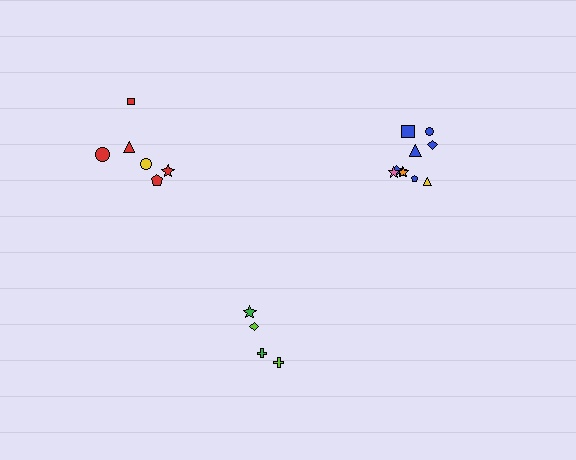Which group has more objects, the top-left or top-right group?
The top-right group.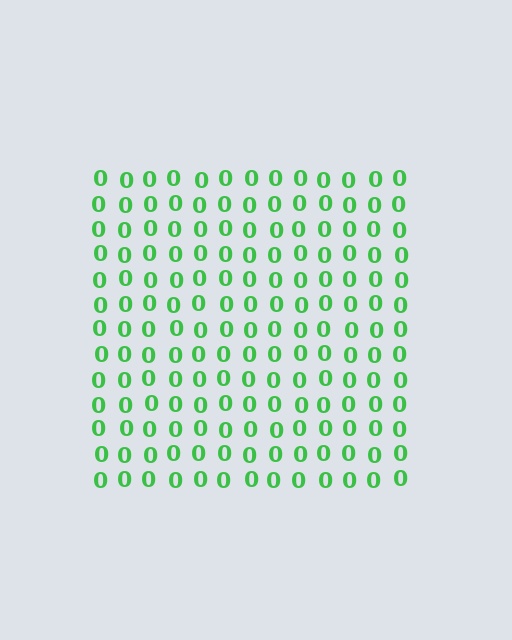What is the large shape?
The large shape is a square.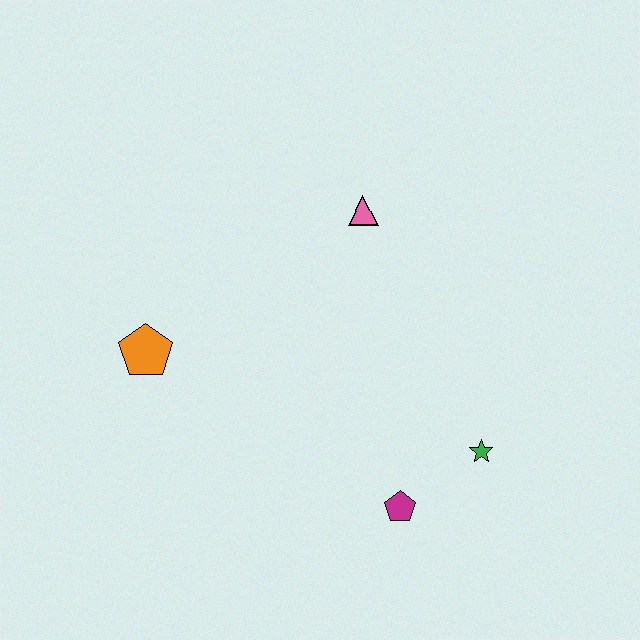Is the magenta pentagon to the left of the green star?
Yes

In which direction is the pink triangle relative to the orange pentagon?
The pink triangle is to the right of the orange pentagon.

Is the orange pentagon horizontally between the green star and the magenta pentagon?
No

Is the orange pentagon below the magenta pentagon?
No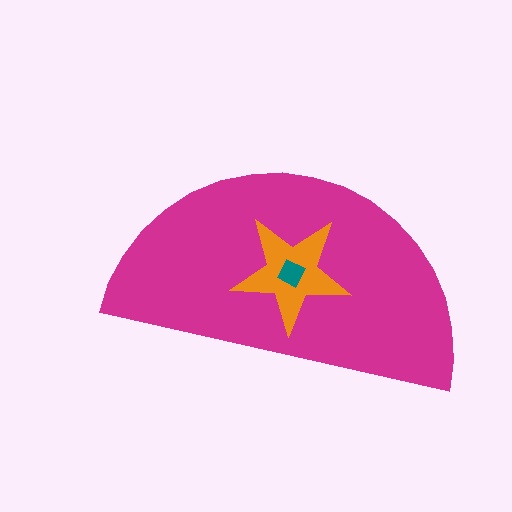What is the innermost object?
The teal square.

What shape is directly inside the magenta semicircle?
The orange star.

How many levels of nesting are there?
3.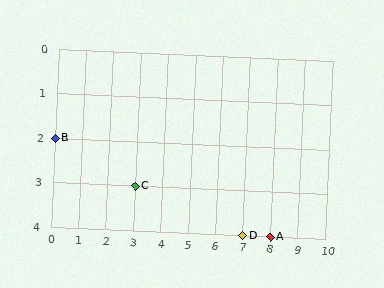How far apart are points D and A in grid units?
Points D and A are 1 column apart.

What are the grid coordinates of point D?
Point D is at grid coordinates (7, 4).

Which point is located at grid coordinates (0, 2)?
Point B is at (0, 2).